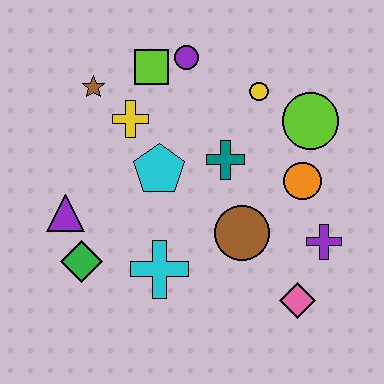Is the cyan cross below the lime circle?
Yes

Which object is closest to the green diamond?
The purple triangle is closest to the green diamond.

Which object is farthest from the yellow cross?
The pink diamond is farthest from the yellow cross.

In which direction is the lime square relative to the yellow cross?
The lime square is above the yellow cross.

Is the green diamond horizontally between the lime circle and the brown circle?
No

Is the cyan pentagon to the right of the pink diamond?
No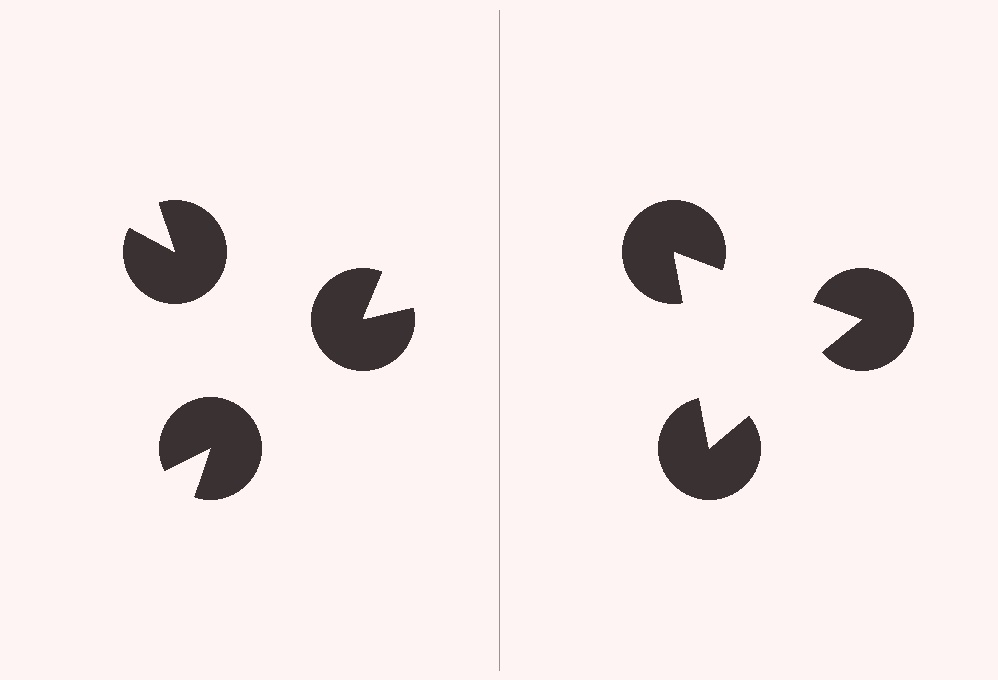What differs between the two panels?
The pac-man discs are positioned identically on both sides; only the wedge orientations differ. On the right they align to a triangle; on the left they are misaligned.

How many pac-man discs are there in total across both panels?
6 — 3 on each side.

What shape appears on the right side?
An illusory triangle.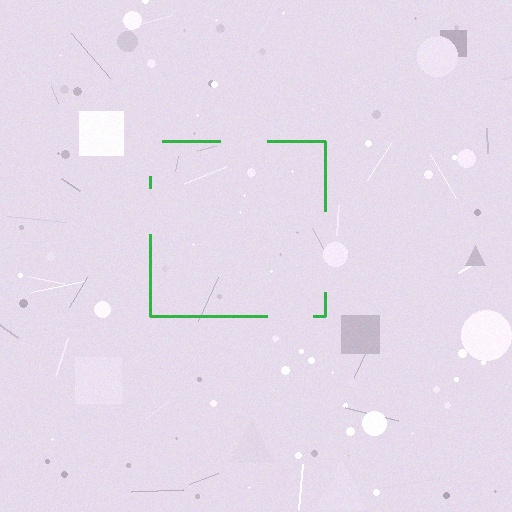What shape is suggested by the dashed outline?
The dashed outline suggests a square.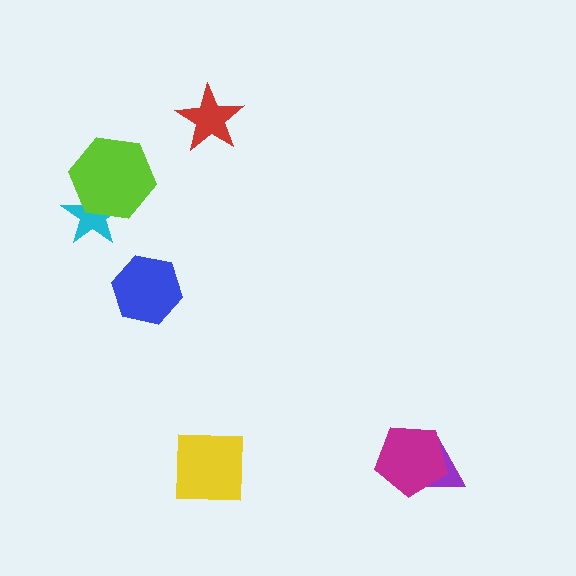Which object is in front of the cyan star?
The lime hexagon is in front of the cyan star.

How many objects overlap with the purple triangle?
1 object overlaps with the purple triangle.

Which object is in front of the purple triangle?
The magenta pentagon is in front of the purple triangle.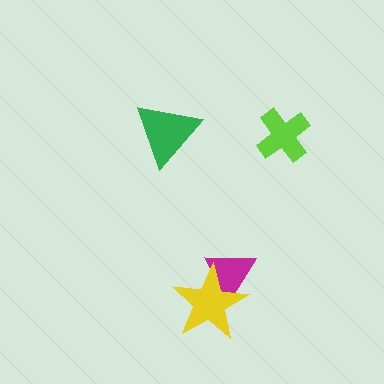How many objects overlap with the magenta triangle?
1 object overlaps with the magenta triangle.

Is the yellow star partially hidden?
No, no other shape covers it.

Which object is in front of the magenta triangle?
The yellow star is in front of the magenta triangle.